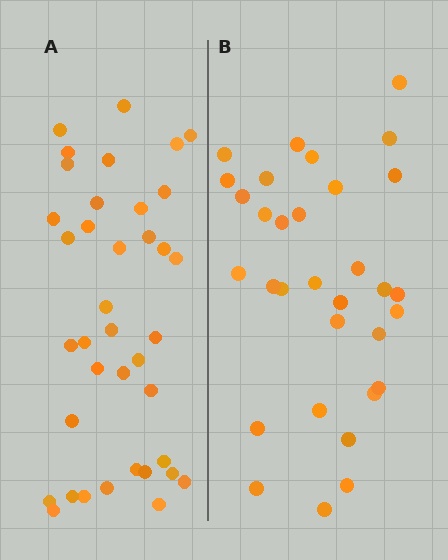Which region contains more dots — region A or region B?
Region A (the left region) has more dots.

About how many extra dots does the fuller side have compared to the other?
Region A has about 6 more dots than region B.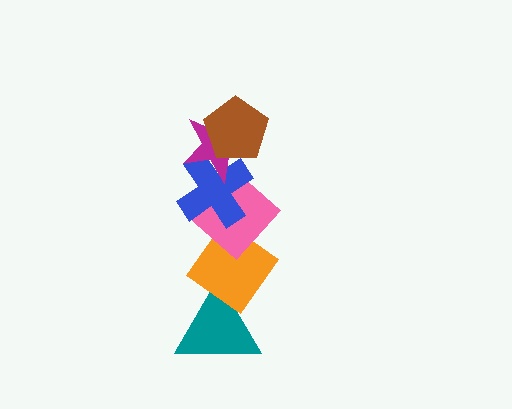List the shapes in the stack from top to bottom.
From top to bottom: the brown pentagon, the magenta star, the blue cross, the pink diamond, the orange diamond, the teal triangle.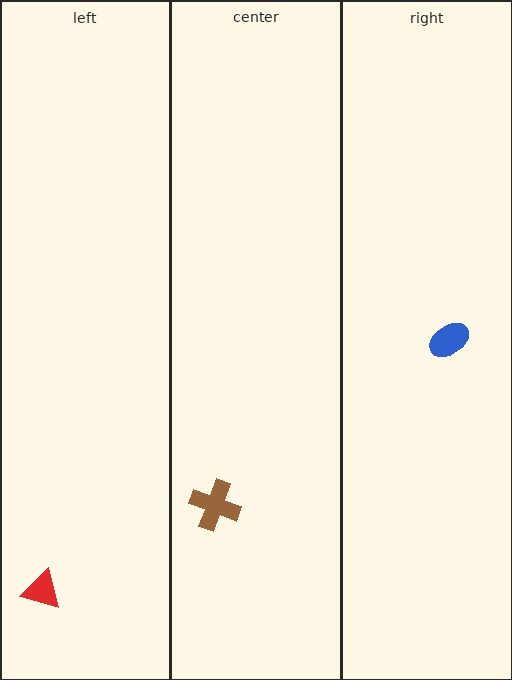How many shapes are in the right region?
1.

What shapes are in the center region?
The brown cross.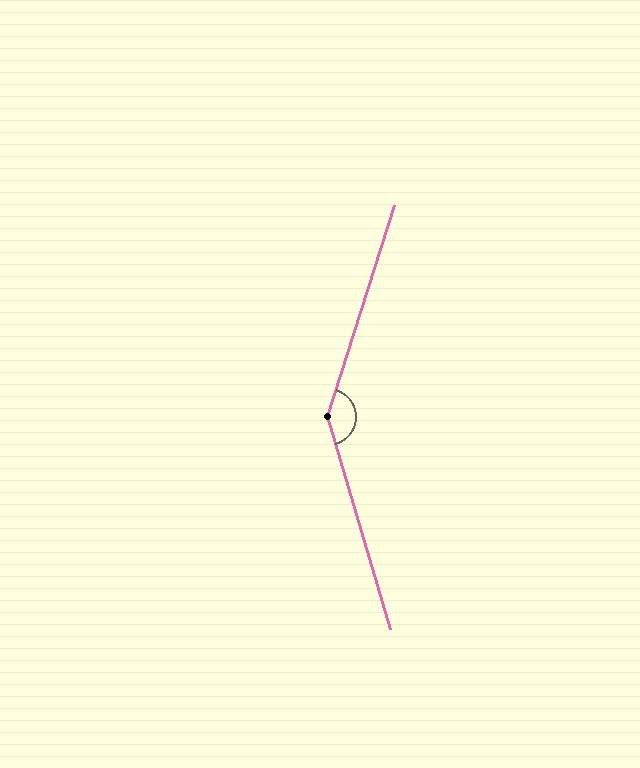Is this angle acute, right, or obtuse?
It is obtuse.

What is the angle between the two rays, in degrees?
Approximately 146 degrees.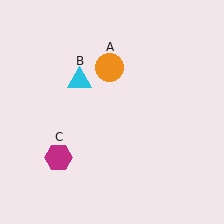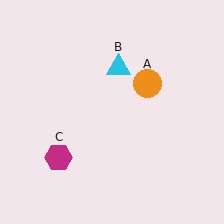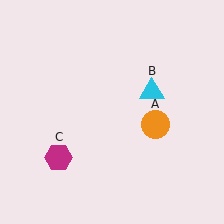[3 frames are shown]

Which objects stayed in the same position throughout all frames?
Magenta hexagon (object C) remained stationary.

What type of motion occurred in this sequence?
The orange circle (object A), cyan triangle (object B) rotated clockwise around the center of the scene.